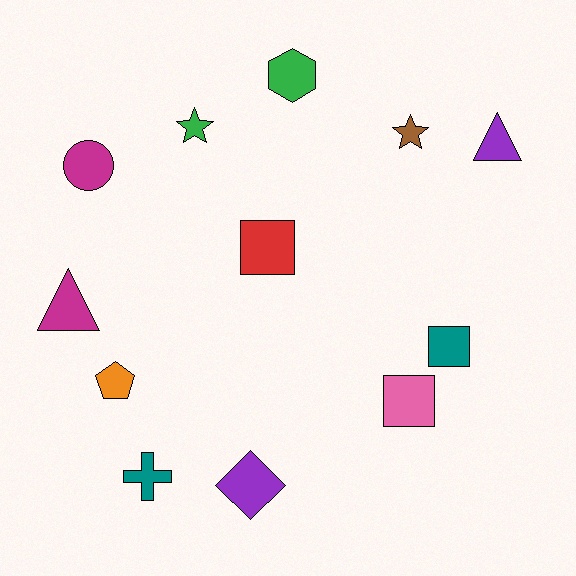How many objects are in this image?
There are 12 objects.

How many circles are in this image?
There is 1 circle.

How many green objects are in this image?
There are 2 green objects.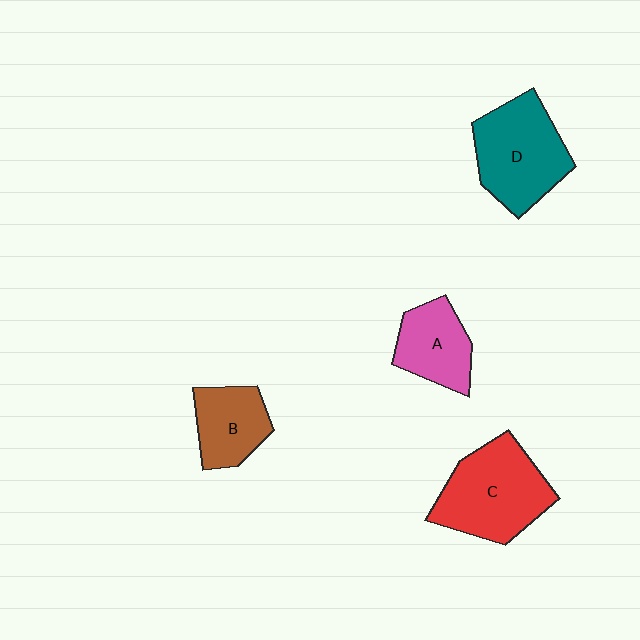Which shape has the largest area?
Shape C (red).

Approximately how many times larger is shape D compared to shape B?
Approximately 1.6 times.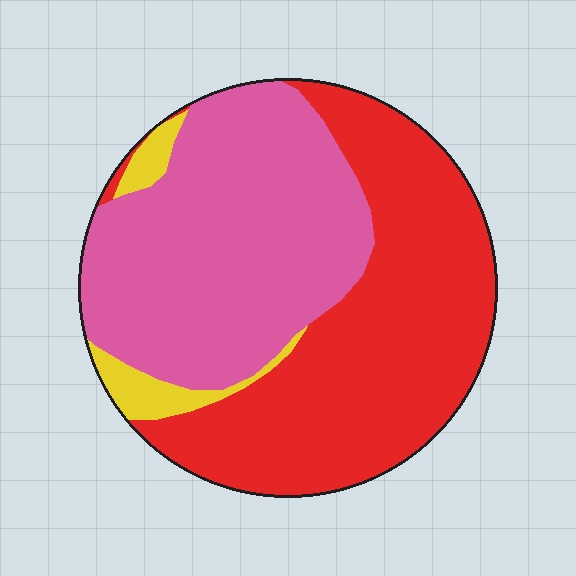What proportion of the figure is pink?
Pink takes up between a third and a half of the figure.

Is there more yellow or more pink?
Pink.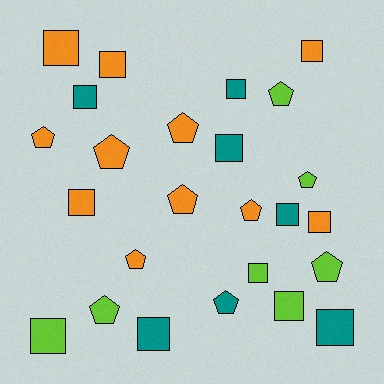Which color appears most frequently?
Orange, with 11 objects.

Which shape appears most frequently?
Square, with 14 objects.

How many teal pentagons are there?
There is 1 teal pentagon.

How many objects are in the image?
There are 25 objects.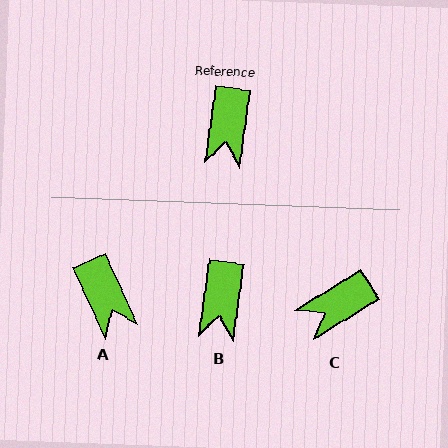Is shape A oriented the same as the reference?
No, it is off by about 33 degrees.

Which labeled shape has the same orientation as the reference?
B.